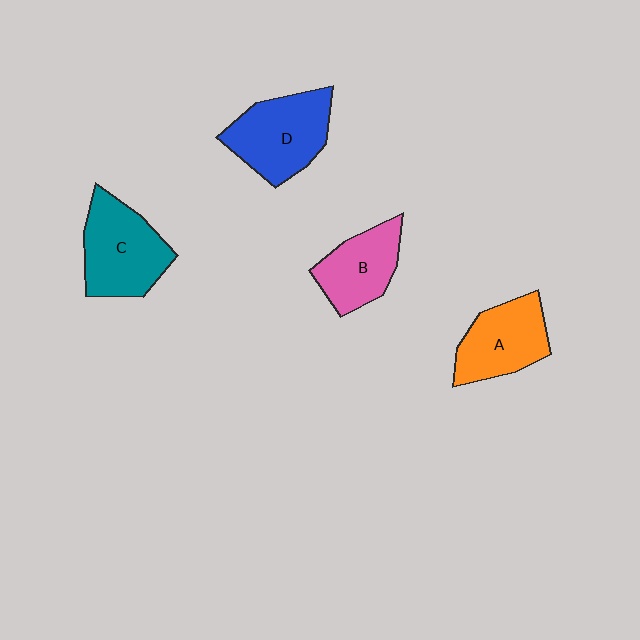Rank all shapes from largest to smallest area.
From largest to smallest: D (blue), C (teal), A (orange), B (pink).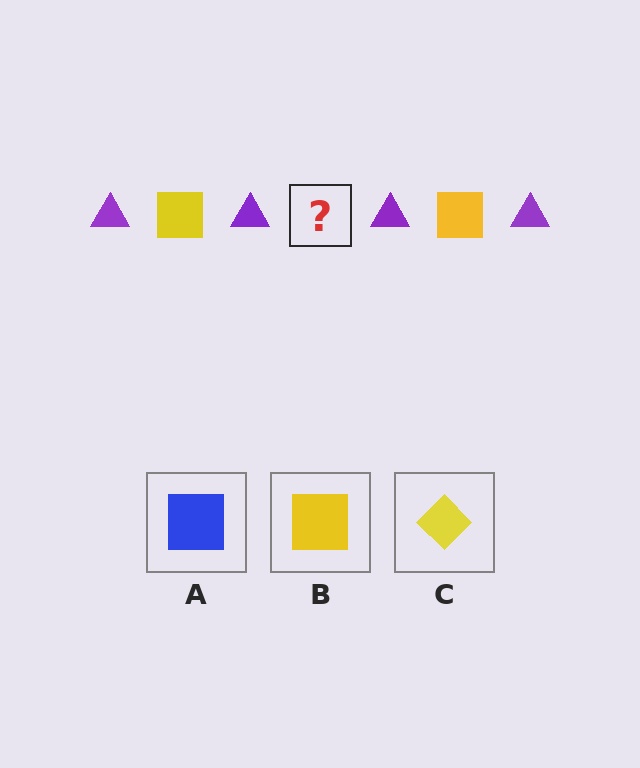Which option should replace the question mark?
Option B.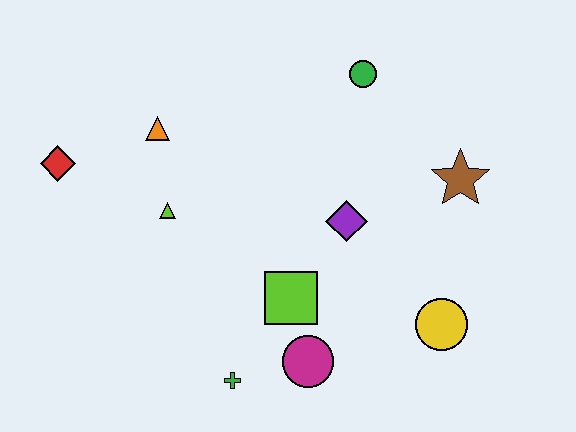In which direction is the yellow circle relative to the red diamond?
The yellow circle is to the right of the red diamond.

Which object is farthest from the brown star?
The red diamond is farthest from the brown star.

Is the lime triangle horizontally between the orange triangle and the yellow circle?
Yes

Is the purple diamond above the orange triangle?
No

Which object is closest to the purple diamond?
The lime square is closest to the purple diamond.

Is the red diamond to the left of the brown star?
Yes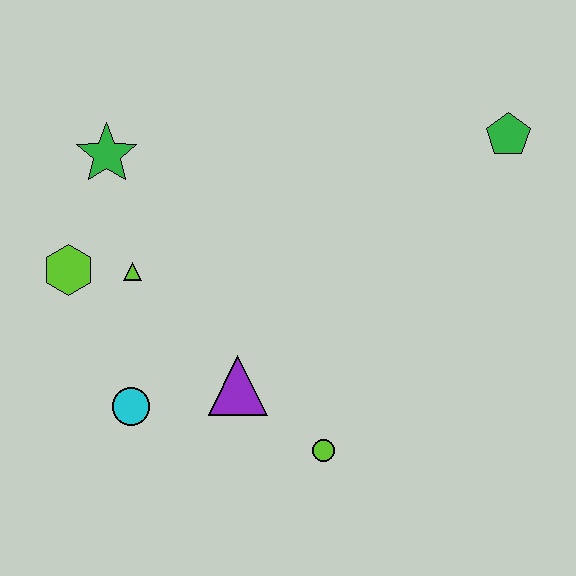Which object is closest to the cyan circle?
The purple triangle is closest to the cyan circle.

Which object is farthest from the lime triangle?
The green pentagon is farthest from the lime triangle.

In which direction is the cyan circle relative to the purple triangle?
The cyan circle is to the left of the purple triangle.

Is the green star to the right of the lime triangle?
No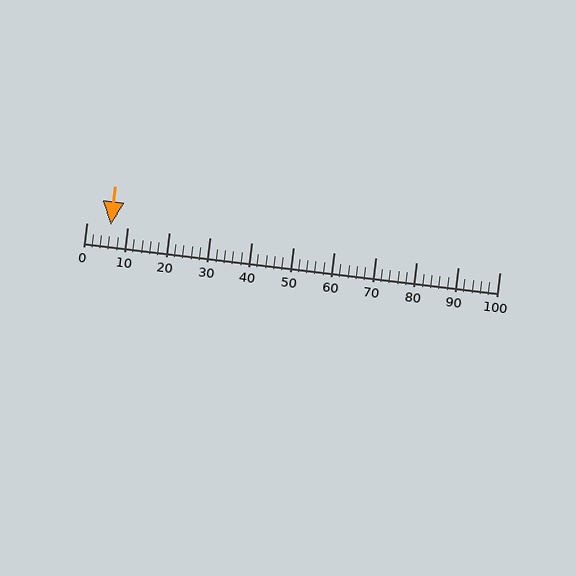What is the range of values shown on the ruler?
The ruler shows values from 0 to 100.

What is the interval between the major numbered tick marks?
The major tick marks are spaced 10 units apart.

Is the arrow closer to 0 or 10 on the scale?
The arrow is closer to 10.